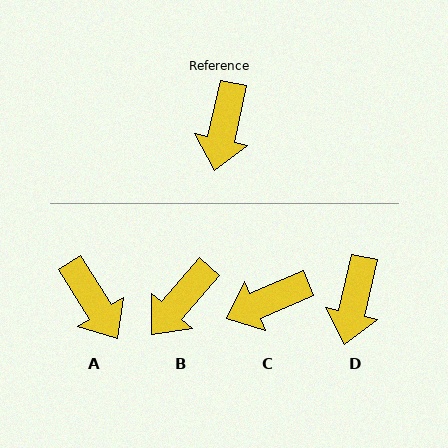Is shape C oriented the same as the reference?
No, it is off by about 54 degrees.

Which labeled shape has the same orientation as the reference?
D.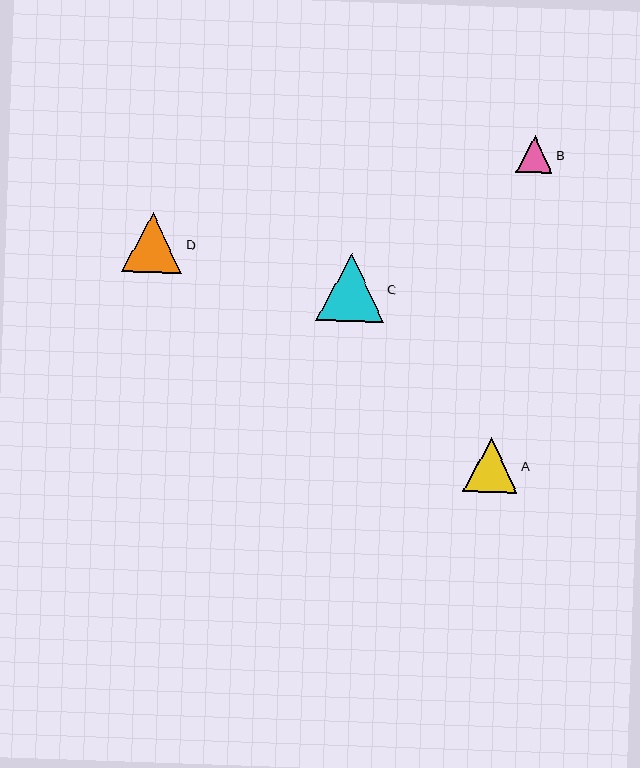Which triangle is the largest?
Triangle C is the largest with a size of approximately 68 pixels.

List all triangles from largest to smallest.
From largest to smallest: C, D, A, B.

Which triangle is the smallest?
Triangle B is the smallest with a size of approximately 37 pixels.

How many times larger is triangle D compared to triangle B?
Triangle D is approximately 1.6 times the size of triangle B.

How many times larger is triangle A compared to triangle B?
Triangle A is approximately 1.5 times the size of triangle B.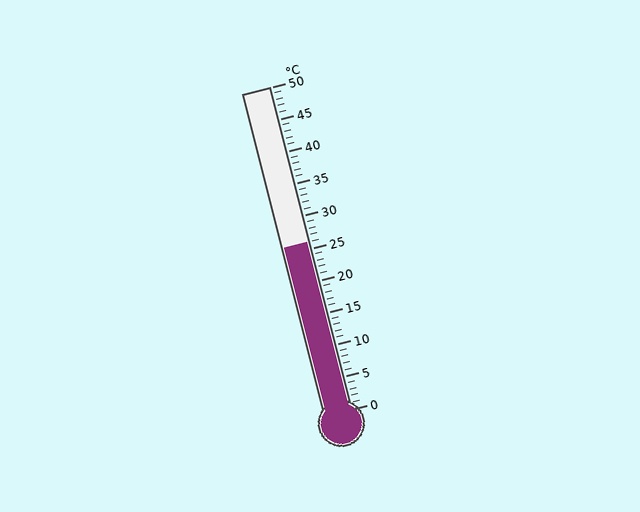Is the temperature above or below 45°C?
The temperature is below 45°C.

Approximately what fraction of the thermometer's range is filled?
The thermometer is filled to approximately 50% of its range.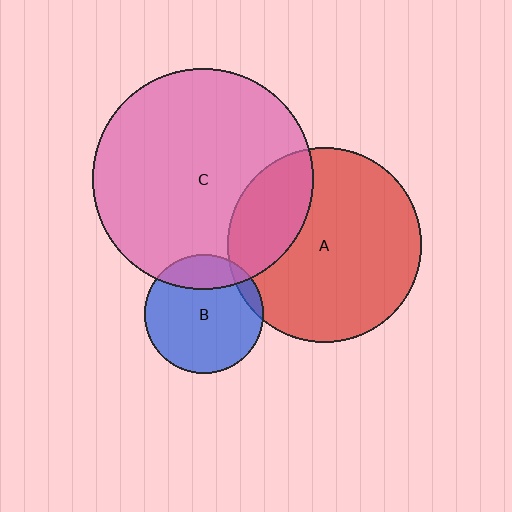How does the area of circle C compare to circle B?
Approximately 3.4 times.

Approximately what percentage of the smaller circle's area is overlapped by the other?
Approximately 20%.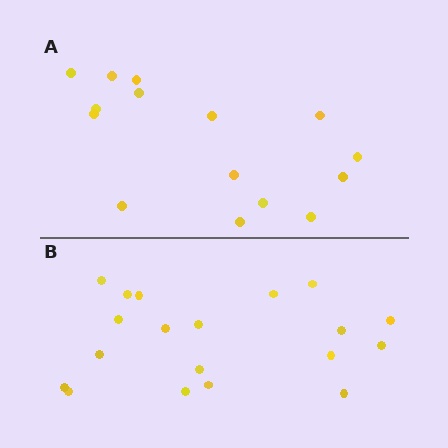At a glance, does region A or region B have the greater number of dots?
Region B (the bottom region) has more dots.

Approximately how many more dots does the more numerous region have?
Region B has about 4 more dots than region A.